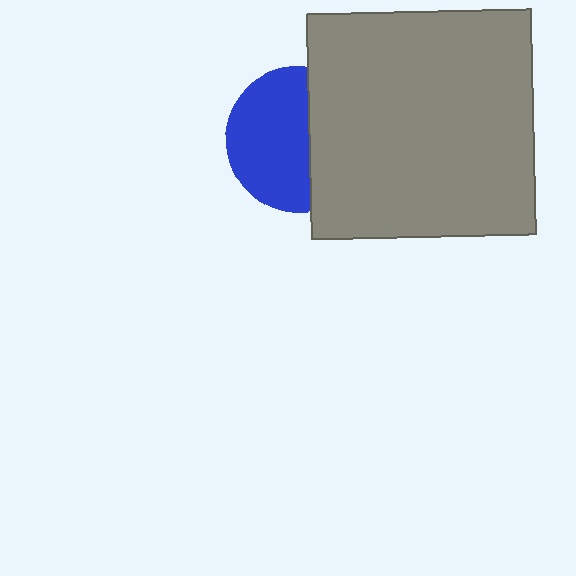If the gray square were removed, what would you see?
You would see the complete blue circle.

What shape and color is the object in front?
The object in front is a gray square.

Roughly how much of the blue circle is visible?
About half of it is visible (roughly 58%).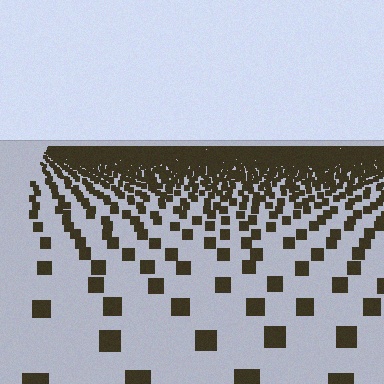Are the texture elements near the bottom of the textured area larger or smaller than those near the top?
Larger. Near the bottom, elements are closer to the viewer and appear at a bigger on-screen size.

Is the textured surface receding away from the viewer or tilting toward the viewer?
The surface is receding away from the viewer. Texture elements get smaller and denser toward the top.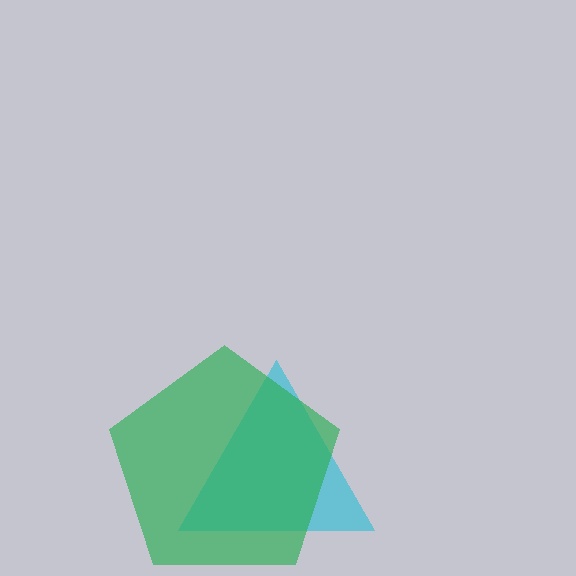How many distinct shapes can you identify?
There are 2 distinct shapes: a cyan triangle, a green pentagon.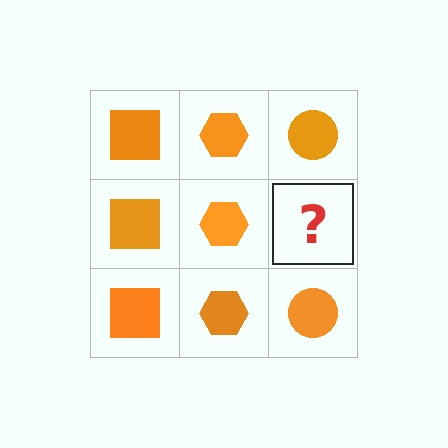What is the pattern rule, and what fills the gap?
The rule is that each column has a consistent shape. The gap should be filled with an orange circle.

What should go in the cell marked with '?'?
The missing cell should contain an orange circle.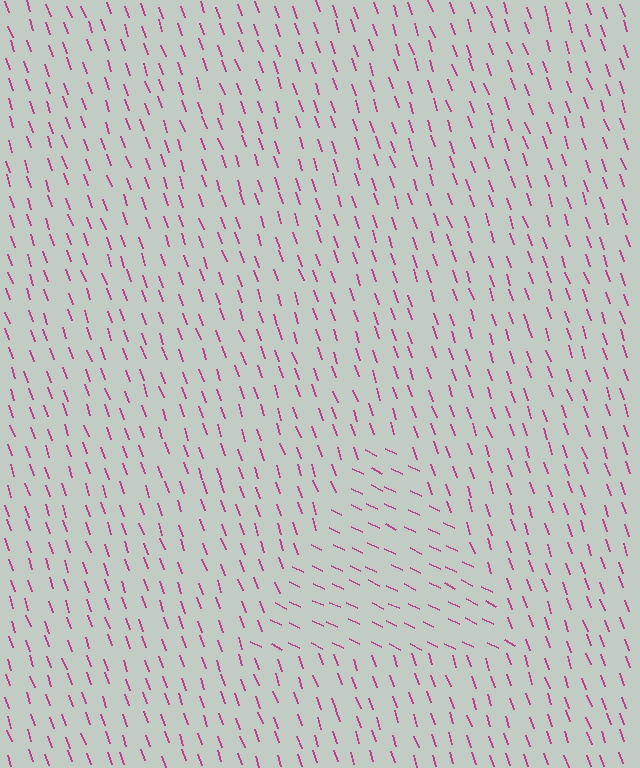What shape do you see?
I see a triangle.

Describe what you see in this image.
The image is filled with small magenta line segments. A triangle region in the image has lines oriented differently from the surrounding lines, creating a visible texture boundary.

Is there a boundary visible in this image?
Yes, there is a texture boundary formed by a change in line orientation.